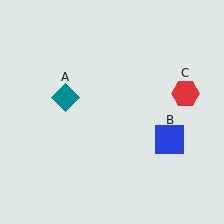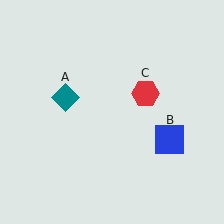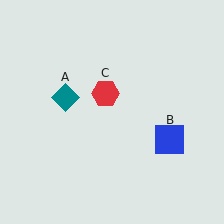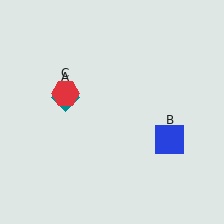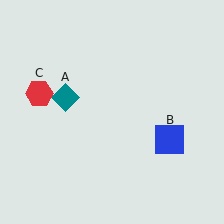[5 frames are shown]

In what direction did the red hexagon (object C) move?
The red hexagon (object C) moved left.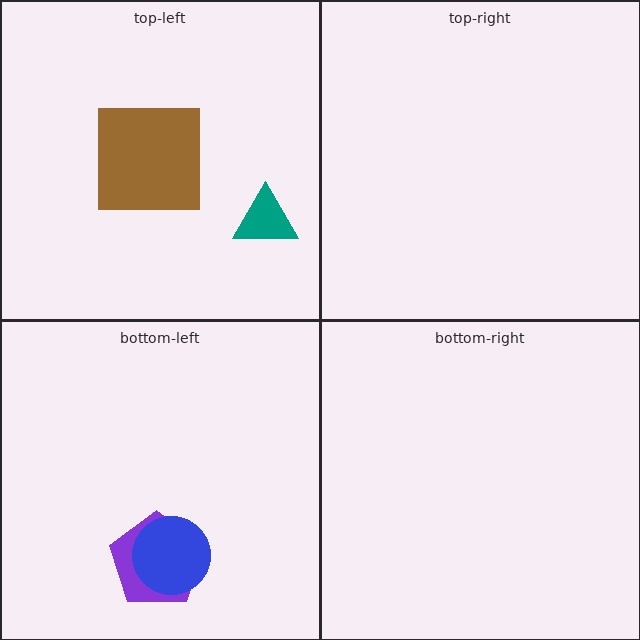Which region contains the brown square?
The top-left region.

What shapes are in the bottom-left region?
The purple pentagon, the blue circle.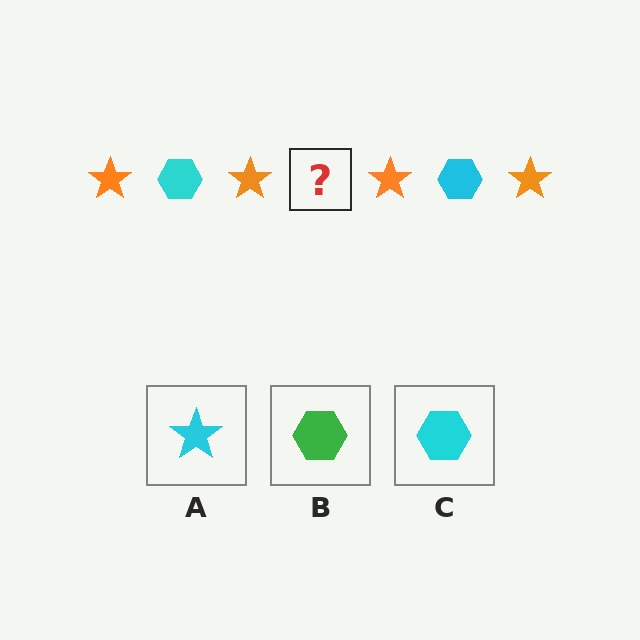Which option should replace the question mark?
Option C.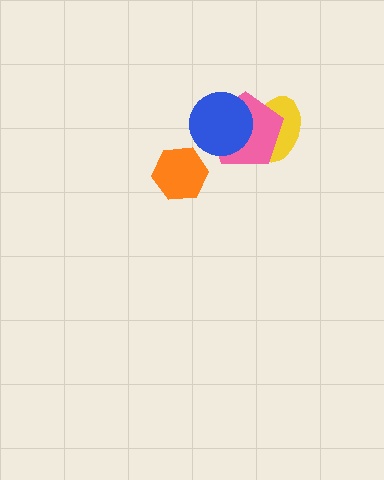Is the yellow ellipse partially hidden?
Yes, it is partially covered by another shape.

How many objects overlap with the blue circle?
2 objects overlap with the blue circle.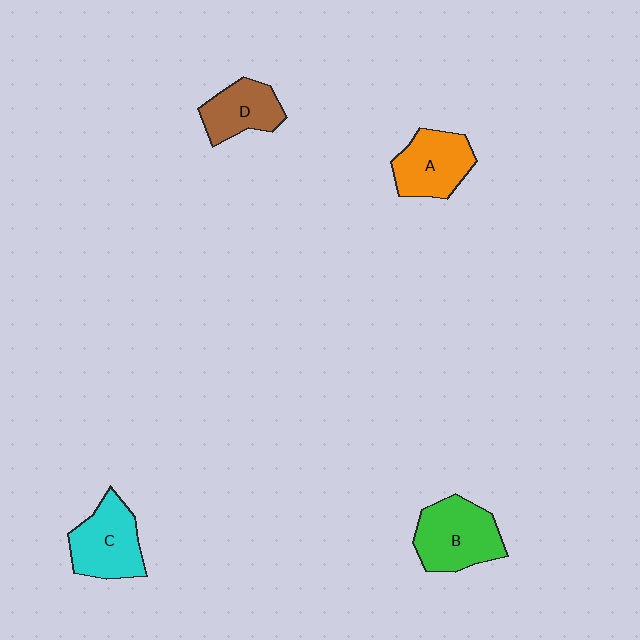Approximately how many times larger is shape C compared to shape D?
Approximately 1.3 times.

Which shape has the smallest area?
Shape D (brown).